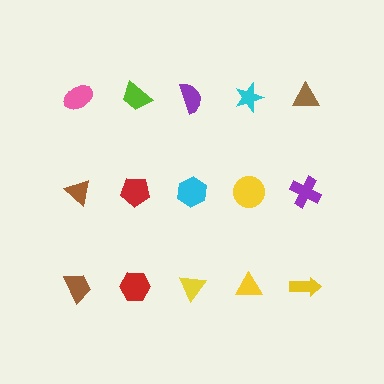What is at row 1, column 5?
A brown triangle.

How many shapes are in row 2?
5 shapes.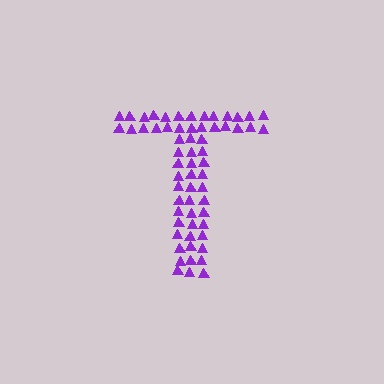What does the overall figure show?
The overall figure shows the letter T.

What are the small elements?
The small elements are triangles.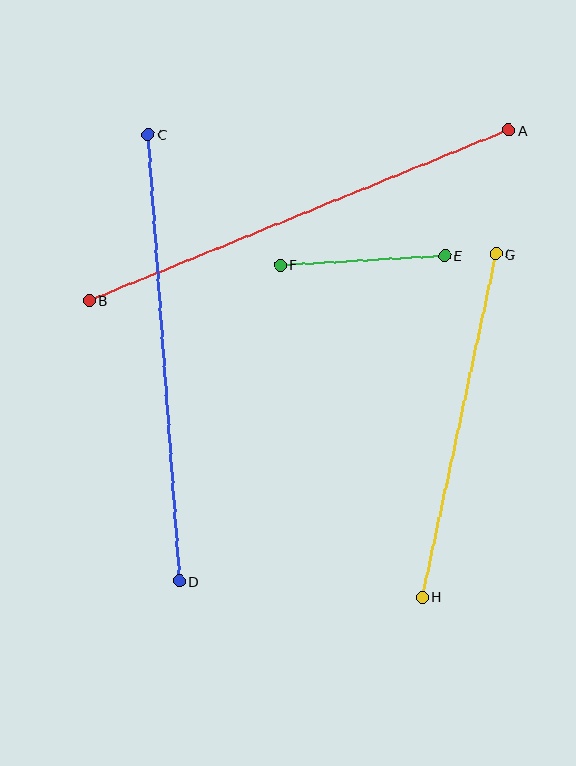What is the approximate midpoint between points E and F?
The midpoint is at approximately (362, 260) pixels.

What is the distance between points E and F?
The distance is approximately 165 pixels.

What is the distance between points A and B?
The distance is approximately 453 pixels.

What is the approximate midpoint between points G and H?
The midpoint is at approximately (459, 425) pixels.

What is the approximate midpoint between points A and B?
The midpoint is at approximately (299, 215) pixels.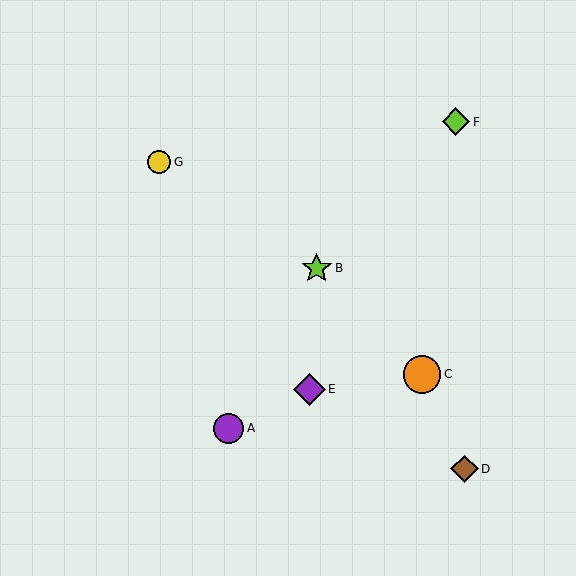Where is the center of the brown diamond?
The center of the brown diamond is at (464, 469).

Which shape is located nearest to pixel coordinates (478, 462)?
The brown diamond (labeled D) at (464, 469) is nearest to that location.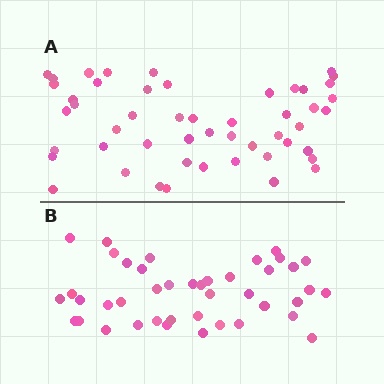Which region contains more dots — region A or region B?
Region A (the top region) has more dots.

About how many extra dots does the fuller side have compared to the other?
Region A has roughly 8 or so more dots than region B.